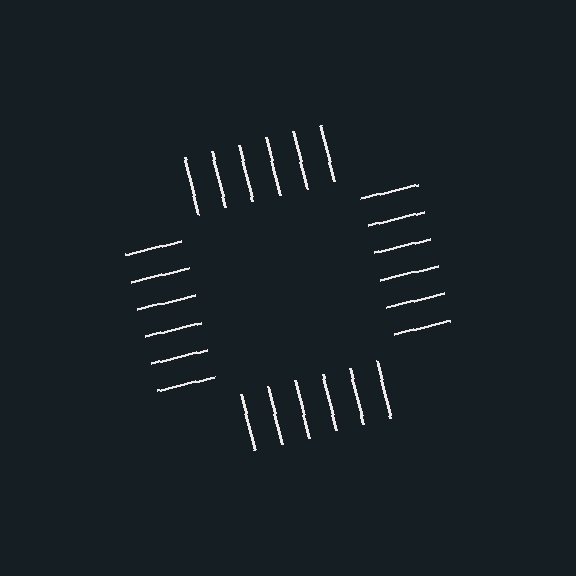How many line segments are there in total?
24 — 6 along each of the 4 edges.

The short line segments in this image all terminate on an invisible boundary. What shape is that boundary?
An illusory square — the line segments terminate on its edges but no continuous stroke is drawn.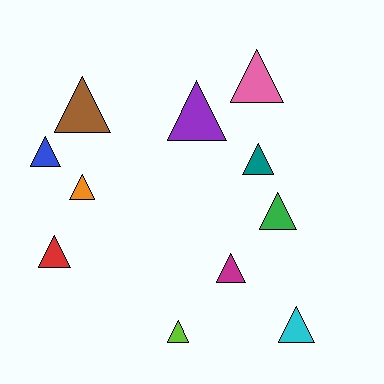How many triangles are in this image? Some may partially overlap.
There are 11 triangles.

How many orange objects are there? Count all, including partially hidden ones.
There is 1 orange object.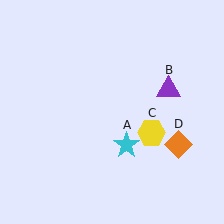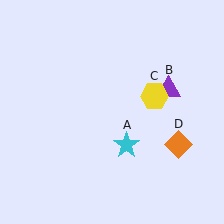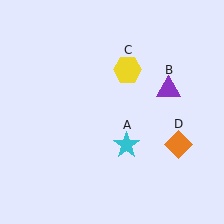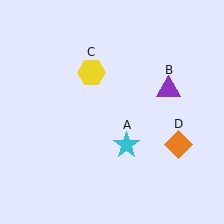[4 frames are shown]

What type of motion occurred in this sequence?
The yellow hexagon (object C) rotated counterclockwise around the center of the scene.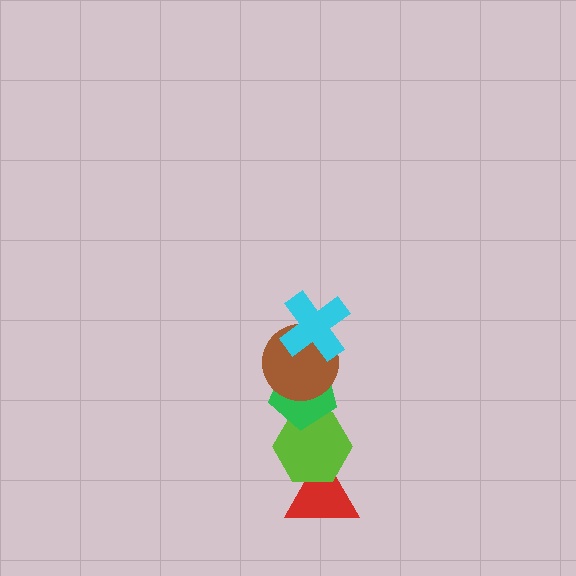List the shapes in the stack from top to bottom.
From top to bottom: the cyan cross, the brown circle, the green pentagon, the lime hexagon, the red triangle.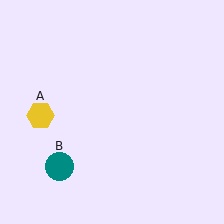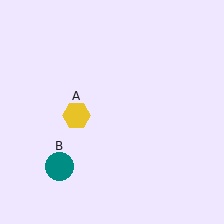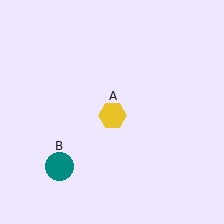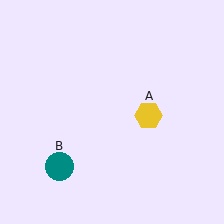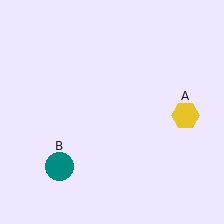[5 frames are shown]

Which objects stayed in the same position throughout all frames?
Teal circle (object B) remained stationary.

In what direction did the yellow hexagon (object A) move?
The yellow hexagon (object A) moved right.